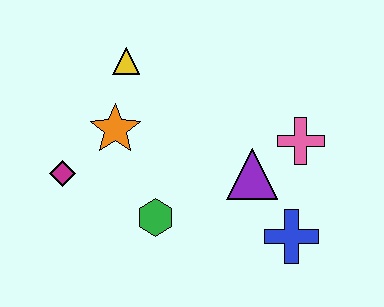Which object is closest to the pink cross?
The purple triangle is closest to the pink cross.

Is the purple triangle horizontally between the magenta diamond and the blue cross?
Yes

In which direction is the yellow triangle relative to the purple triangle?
The yellow triangle is to the left of the purple triangle.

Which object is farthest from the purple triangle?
The magenta diamond is farthest from the purple triangle.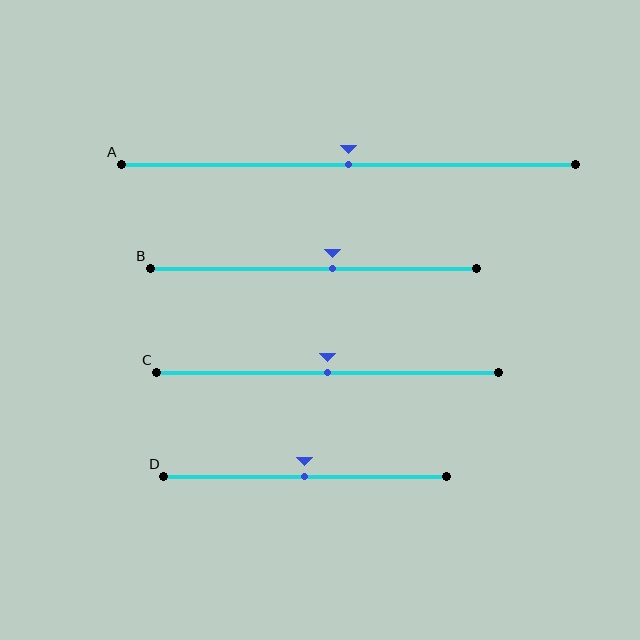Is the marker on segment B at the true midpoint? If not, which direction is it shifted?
No, the marker on segment B is shifted to the right by about 6% of the segment length.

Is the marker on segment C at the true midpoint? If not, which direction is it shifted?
Yes, the marker on segment C is at the true midpoint.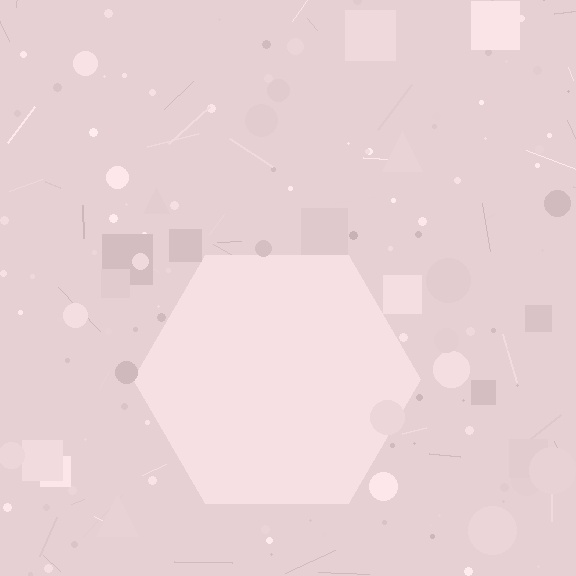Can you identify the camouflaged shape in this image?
The camouflaged shape is a hexagon.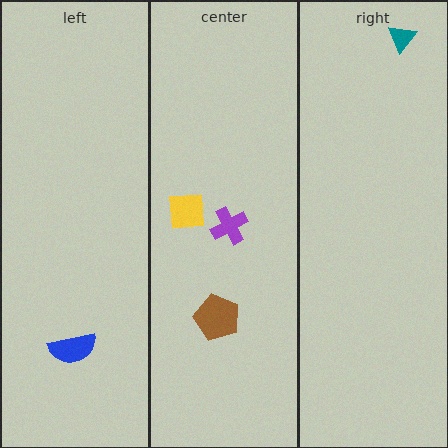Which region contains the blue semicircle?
The left region.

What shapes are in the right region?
The teal triangle.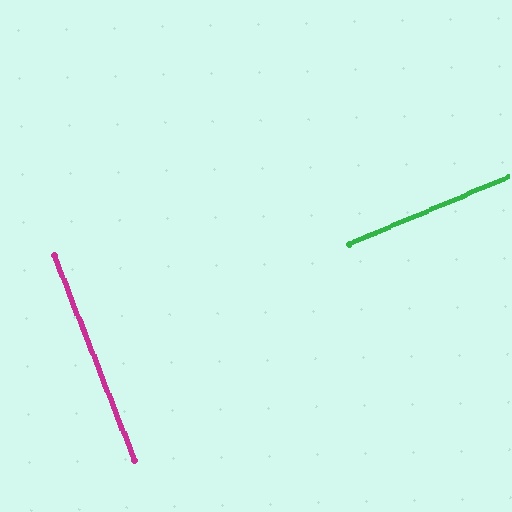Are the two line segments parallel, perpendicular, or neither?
Perpendicular — they meet at approximately 88°.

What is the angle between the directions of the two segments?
Approximately 88 degrees.